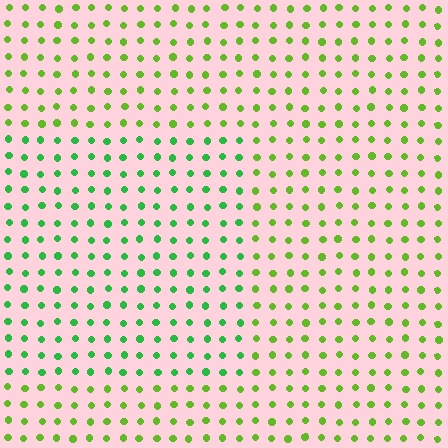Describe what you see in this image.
The image is filled with small lime elements in a uniform arrangement. A rectangle-shaped region is visible where the elements are tinted to a slightly different hue, forming a subtle color boundary.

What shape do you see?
I see a rectangle.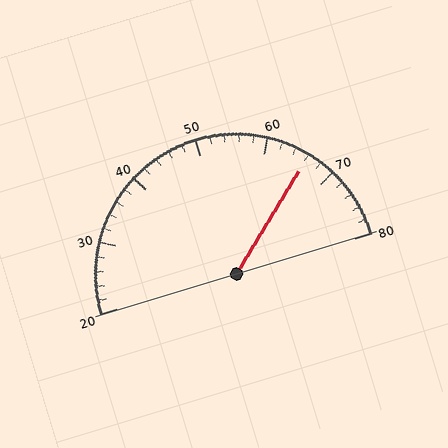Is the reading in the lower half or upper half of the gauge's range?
The reading is in the upper half of the range (20 to 80).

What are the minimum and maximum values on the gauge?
The gauge ranges from 20 to 80.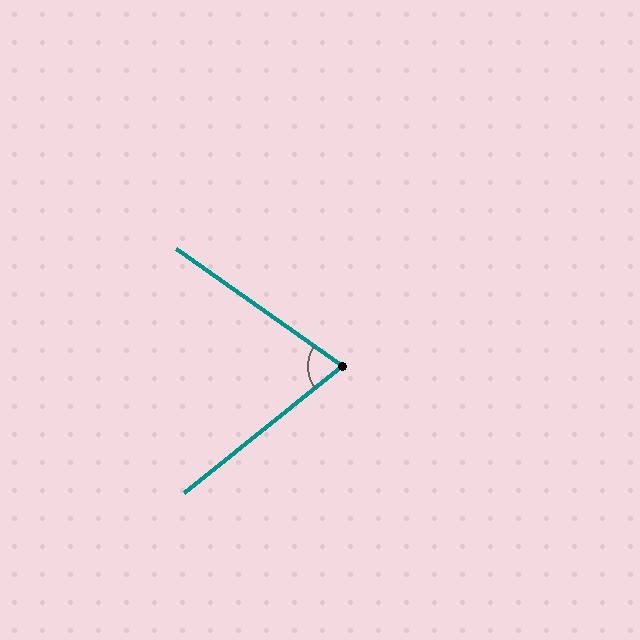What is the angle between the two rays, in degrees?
Approximately 74 degrees.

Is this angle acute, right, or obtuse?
It is acute.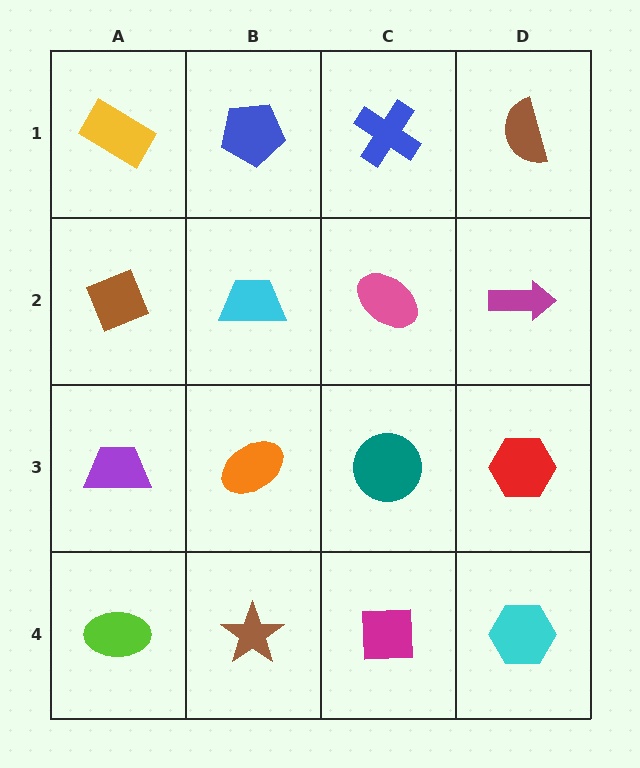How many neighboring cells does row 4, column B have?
3.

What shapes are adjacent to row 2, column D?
A brown semicircle (row 1, column D), a red hexagon (row 3, column D), a pink ellipse (row 2, column C).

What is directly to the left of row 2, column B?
A brown diamond.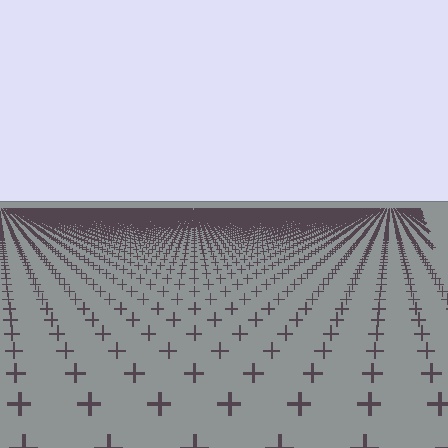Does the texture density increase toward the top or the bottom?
Density increases toward the top.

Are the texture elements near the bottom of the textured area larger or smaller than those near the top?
Larger. Near the bottom, elements are closer to the viewer and appear at a bigger on-screen size.